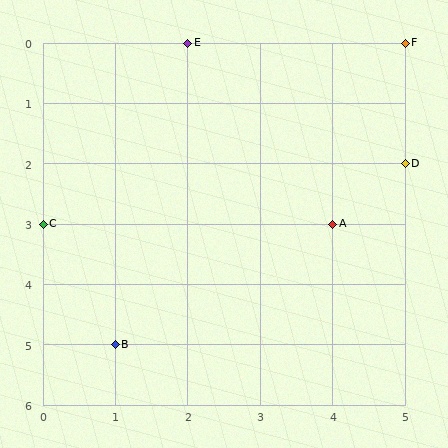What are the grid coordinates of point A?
Point A is at grid coordinates (4, 3).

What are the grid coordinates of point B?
Point B is at grid coordinates (1, 5).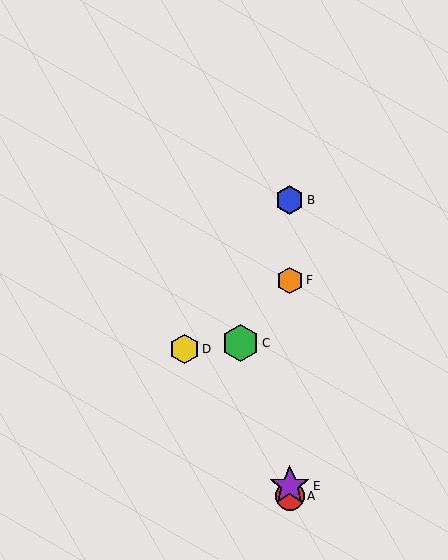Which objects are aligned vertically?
Objects A, B, E, F are aligned vertically.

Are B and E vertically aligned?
Yes, both are at x≈290.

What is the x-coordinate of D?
Object D is at x≈184.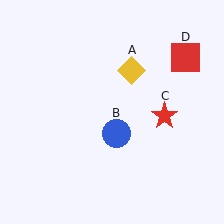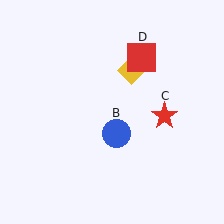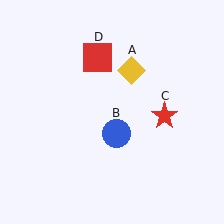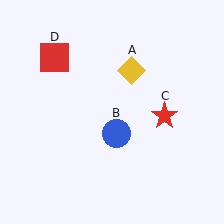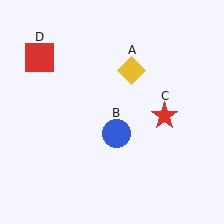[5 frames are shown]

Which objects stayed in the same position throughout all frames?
Yellow diamond (object A) and blue circle (object B) and red star (object C) remained stationary.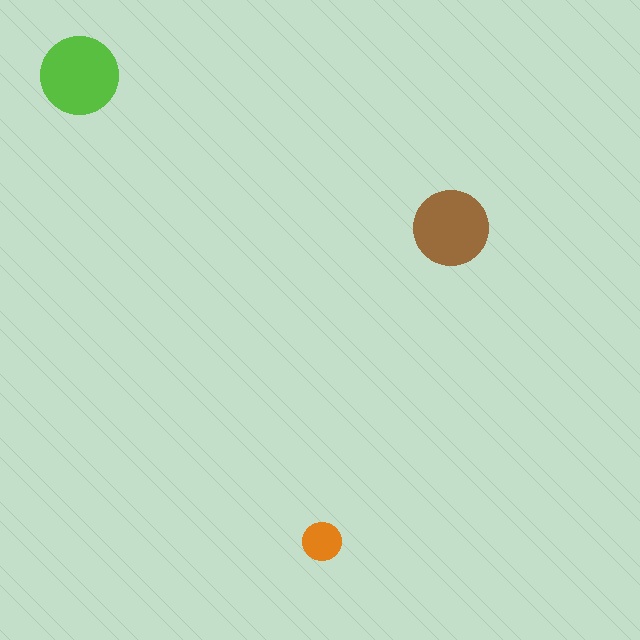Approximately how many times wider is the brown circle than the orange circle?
About 2 times wider.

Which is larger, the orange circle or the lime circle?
The lime one.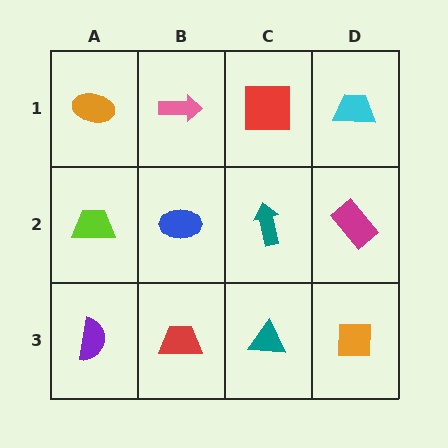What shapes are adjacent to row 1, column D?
A magenta rectangle (row 2, column D), a red square (row 1, column C).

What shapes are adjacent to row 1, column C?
A teal arrow (row 2, column C), a pink arrow (row 1, column B), a cyan trapezoid (row 1, column D).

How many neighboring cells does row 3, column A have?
2.